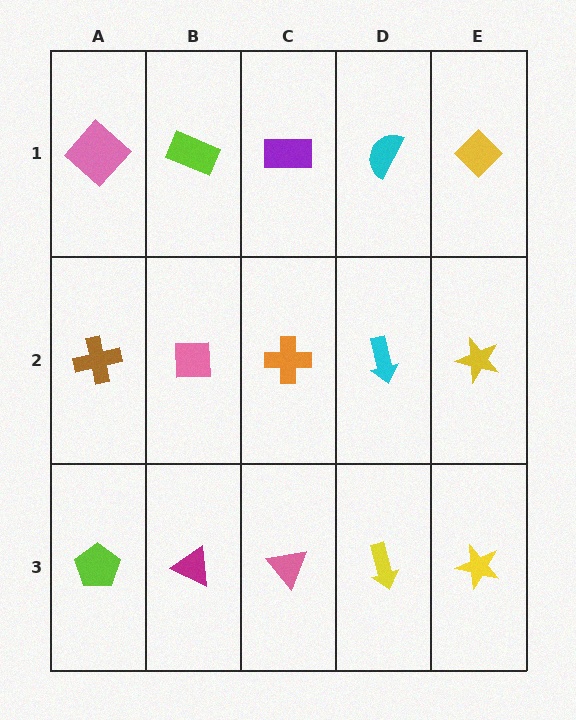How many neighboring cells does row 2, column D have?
4.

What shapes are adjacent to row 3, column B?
A pink square (row 2, column B), a lime pentagon (row 3, column A), a pink triangle (row 3, column C).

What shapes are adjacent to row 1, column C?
An orange cross (row 2, column C), a lime rectangle (row 1, column B), a cyan semicircle (row 1, column D).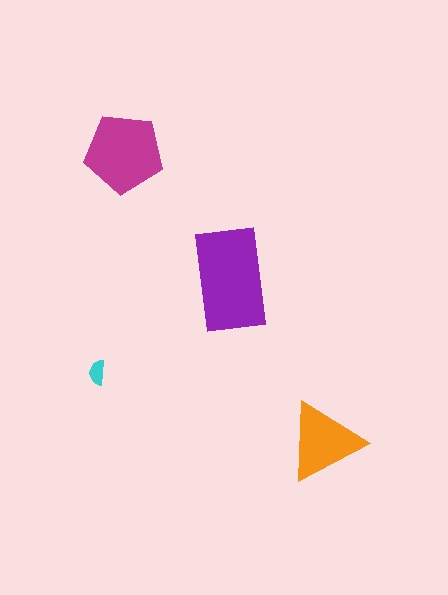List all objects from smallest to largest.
The cyan semicircle, the orange triangle, the magenta pentagon, the purple rectangle.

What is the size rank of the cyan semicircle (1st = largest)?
4th.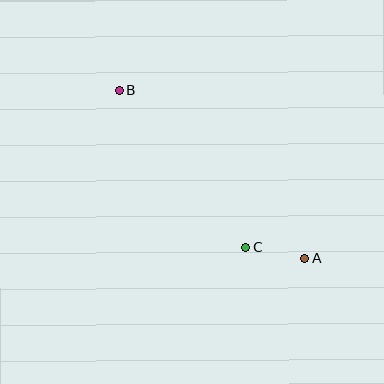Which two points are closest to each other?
Points A and C are closest to each other.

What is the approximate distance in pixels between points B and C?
The distance between B and C is approximately 201 pixels.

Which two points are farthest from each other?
Points A and B are farthest from each other.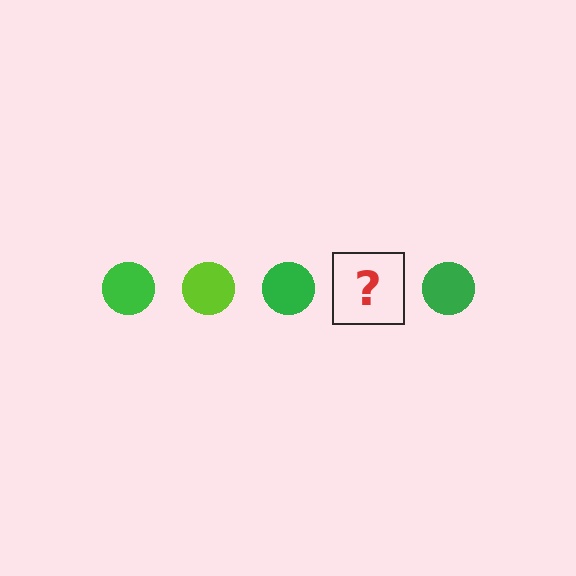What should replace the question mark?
The question mark should be replaced with a lime circle.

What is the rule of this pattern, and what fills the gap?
The rule is that the pattern cycles through green, lime circles. The gap should be filled with a lime circle.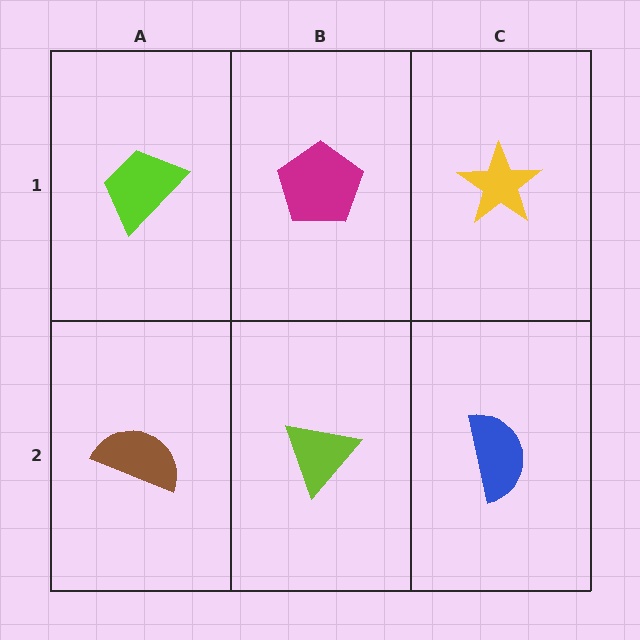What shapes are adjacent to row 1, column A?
A brown semicircle (row 2, column A), a magenta pentagon (row 1, column B).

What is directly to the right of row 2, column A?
A lime triangle.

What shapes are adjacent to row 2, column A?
A lime trapezoid (row 1, column A), a lime triangle (row 2, column B).